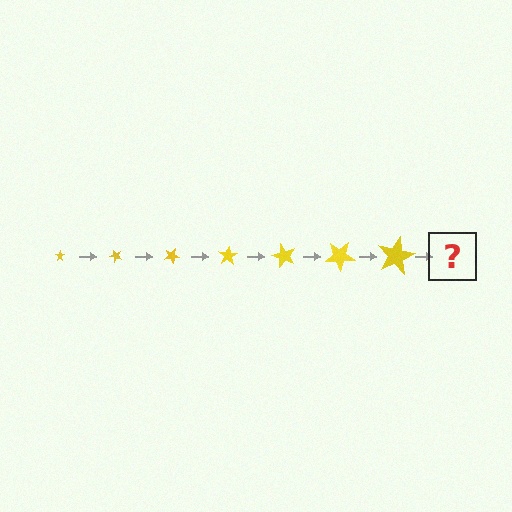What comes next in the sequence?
The next element should be a star, larger than the previous one and rotated 350 degrees from the start.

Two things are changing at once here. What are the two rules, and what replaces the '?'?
The two rules are that the star grows larger each step and it rotates 50 degrees each step. The '?' should be a star, larger than the previous one and rotated 350 degrees from the start.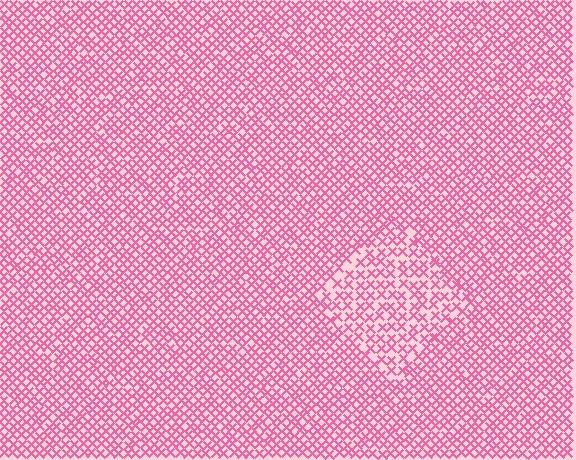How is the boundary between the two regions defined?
The boundary is defined by a change in element density (approximately 1.5x ratio). All elements are the same color, size, and shape.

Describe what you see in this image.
The image contains small pink elements arranged at two different densities. A diamond-shaped region is visible where the elements are less densely packed than the surrounding area.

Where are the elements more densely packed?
The elements are more densely packed outside the diamond boundary.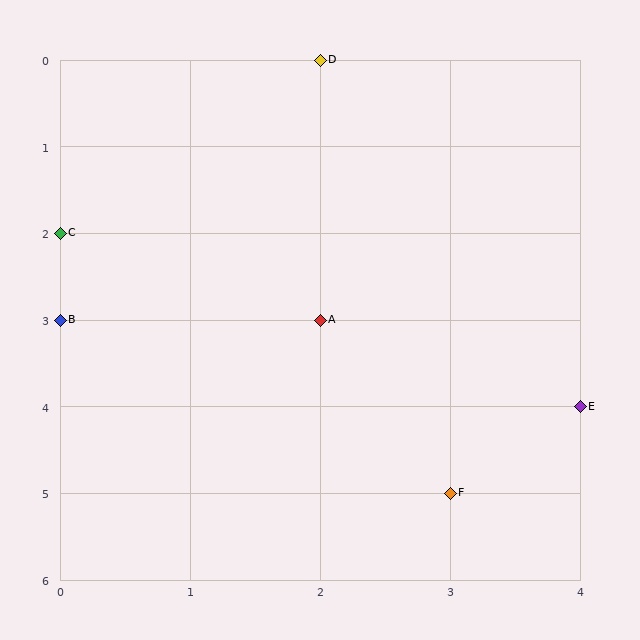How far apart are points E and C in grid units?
Points E and C are 4 columns and 2 rows apart (about 4.5 grid units diagonally).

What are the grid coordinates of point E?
Point E is at grid coordinates (4, 4).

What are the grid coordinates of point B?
Point B is at grid coordinates (0, 3).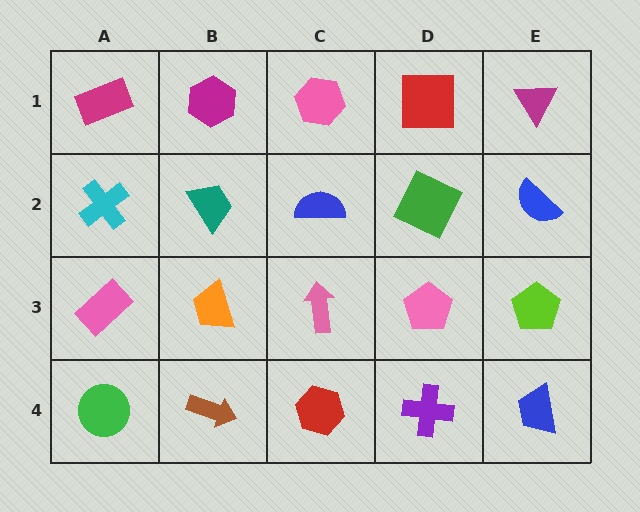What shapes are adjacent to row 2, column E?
A magenta triangle (row 1, column E), a lime pentagon (row 3, column E), a green square (row 2, column D).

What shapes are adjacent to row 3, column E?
A blue semicircle (row 2, column E), a blue trapezoid (row 4, column E), a pink pentagon (row 3, column D).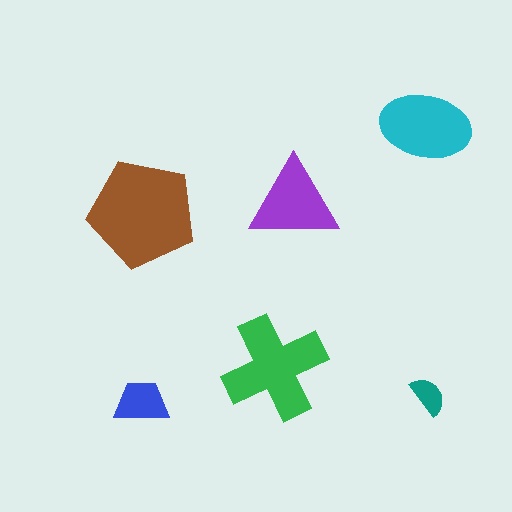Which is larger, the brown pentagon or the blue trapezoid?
The brown pentagon.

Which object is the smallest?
The teal semicircle.